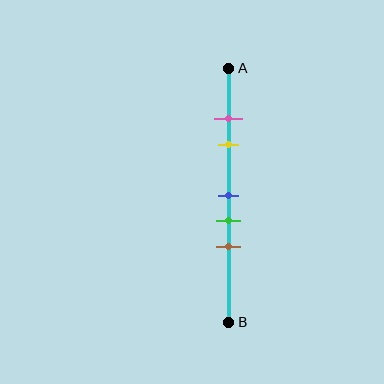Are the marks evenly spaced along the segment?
No, the marks are not evenly spaced.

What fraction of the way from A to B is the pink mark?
The pink mark is approximately 20% (0.2) of the way from A to B.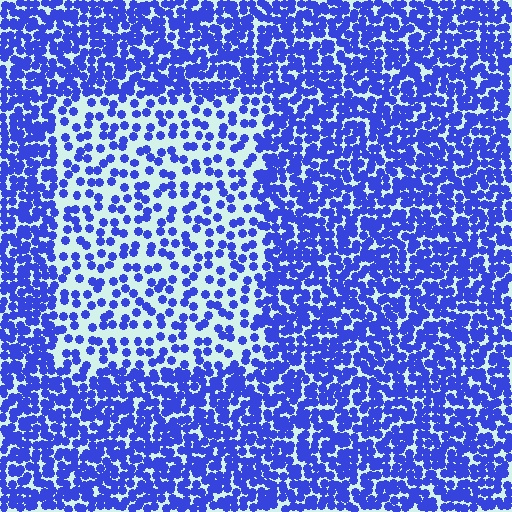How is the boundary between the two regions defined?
The boundary is defined by a change in element density (approximately 2.2x ratio). All elements are the same color, size, and shape.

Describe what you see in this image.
The image contains small blue elements arranged at two different densities. A rectangle-shaped region is visible where the elements are less densely packed than the surrounding area.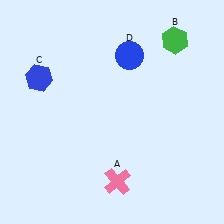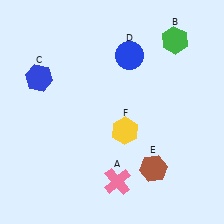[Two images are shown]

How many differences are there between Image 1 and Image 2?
There are 2 differences between the two images.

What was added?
A brown hexagon (E), a yellow hexagon (F) were added in Image 2.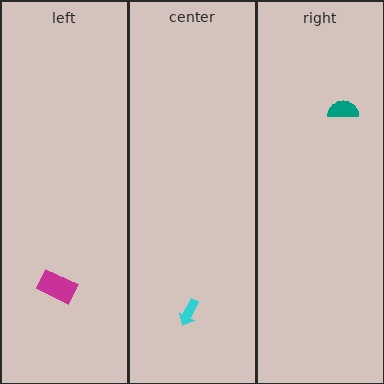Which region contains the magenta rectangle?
The left region.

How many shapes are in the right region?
1.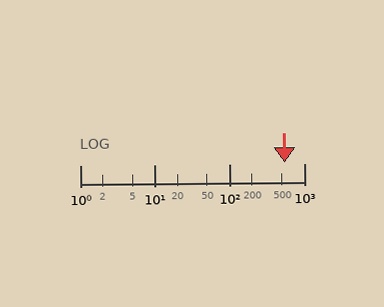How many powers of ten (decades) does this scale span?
The scale spans 3 decades, from 1 to 1000.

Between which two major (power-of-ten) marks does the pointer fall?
The pointer is between 100 and 1000.